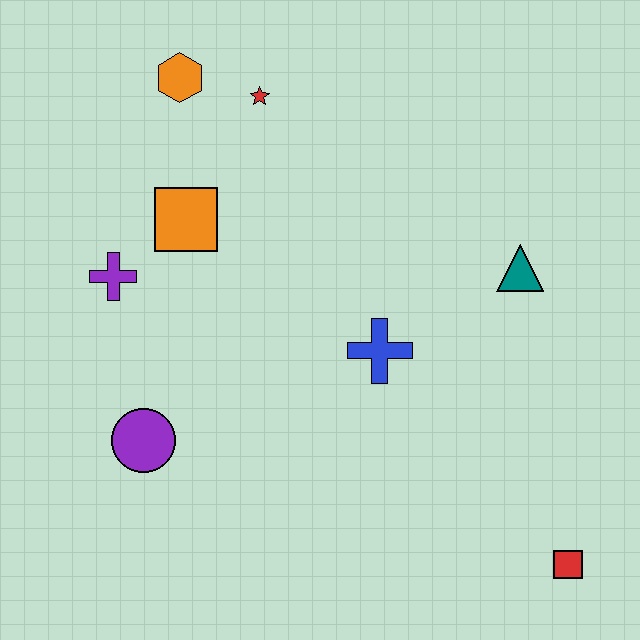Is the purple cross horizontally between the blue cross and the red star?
No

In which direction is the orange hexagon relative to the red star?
The orange hexagon is to the left of the red star.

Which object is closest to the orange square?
The purple cross is closest to the orange square.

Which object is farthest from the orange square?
The red square is farthest from the orange square.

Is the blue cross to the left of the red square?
Yes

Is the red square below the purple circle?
Yes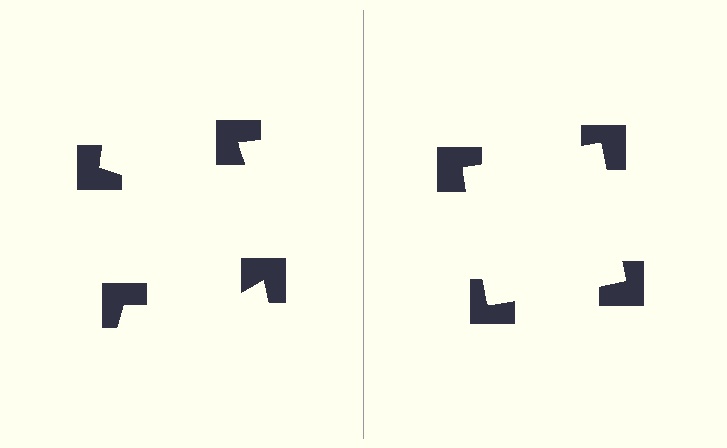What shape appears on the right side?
An illusory square.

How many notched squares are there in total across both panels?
8 — 4 on each side.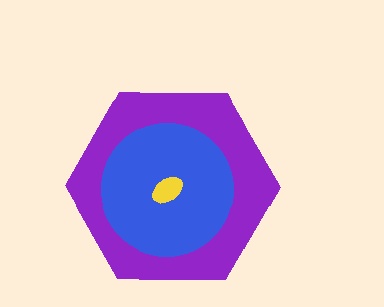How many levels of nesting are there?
3.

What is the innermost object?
The yellow ellipse.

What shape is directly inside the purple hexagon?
The blue circle.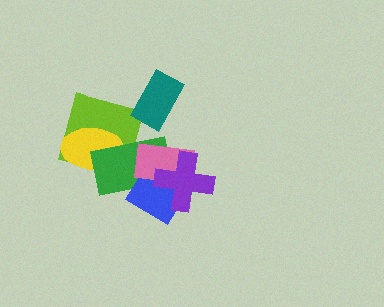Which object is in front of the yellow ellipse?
The green rectangle is in front of the yellow ellipse.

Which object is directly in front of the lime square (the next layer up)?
The yellow ellipse is directly in front of the lime square.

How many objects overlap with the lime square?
2 objects overlap with the lime square.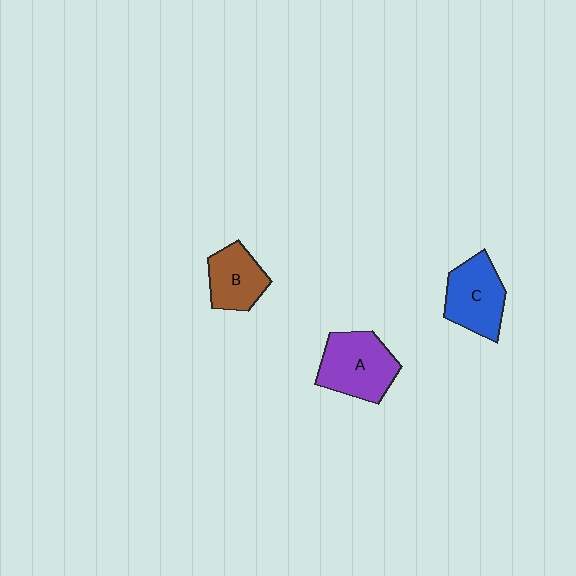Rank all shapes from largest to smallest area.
From largest to smallest: A (purple), C (blue), B (brown).